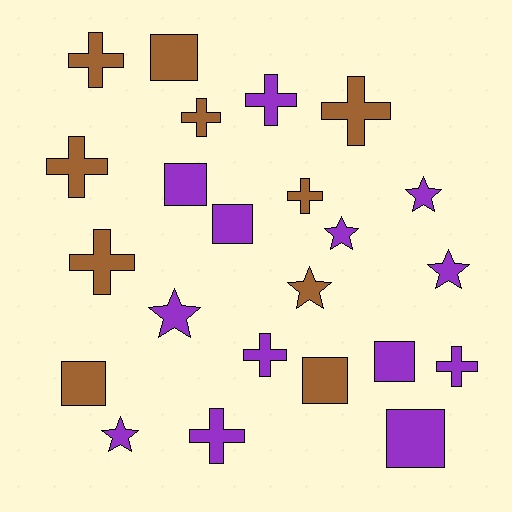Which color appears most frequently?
Purple, with 13 objects.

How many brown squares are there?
There are 3 brown squares.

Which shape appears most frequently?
Cross, with 10 objects.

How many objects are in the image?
There are 23 objects.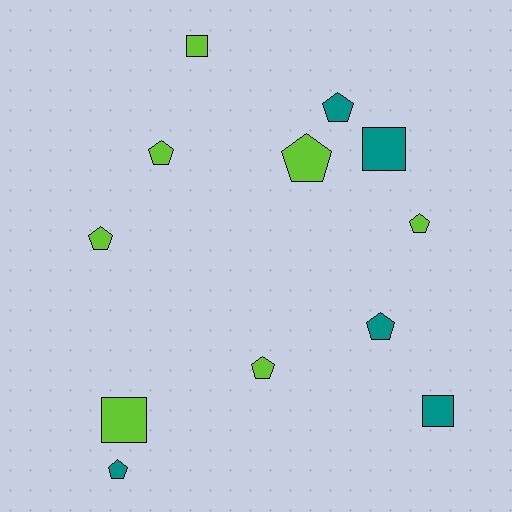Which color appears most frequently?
Lime, with 7 objects.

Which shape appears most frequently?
Pentagon, with 8 objects.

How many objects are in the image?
There are 12 objects.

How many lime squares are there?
There are 2 lime squares.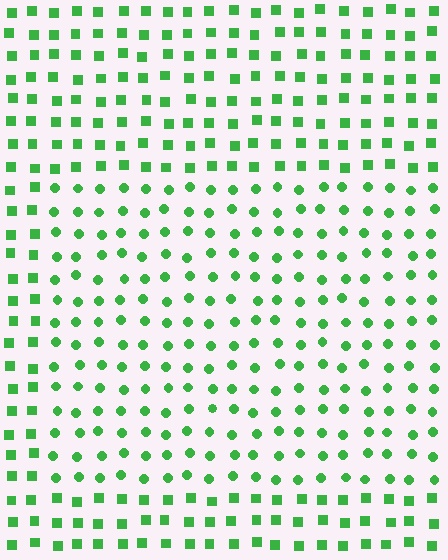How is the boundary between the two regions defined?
The boundary is defined by a change in element shape: circles inside vs. squares outside. All elements share the same color and spacing.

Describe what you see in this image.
The image is filled with small green elements arranged in a uniform grid. A rectangle-shaped region contains circles, while the surrounding area contains squares. The boundary is defined purely by the change in element shape.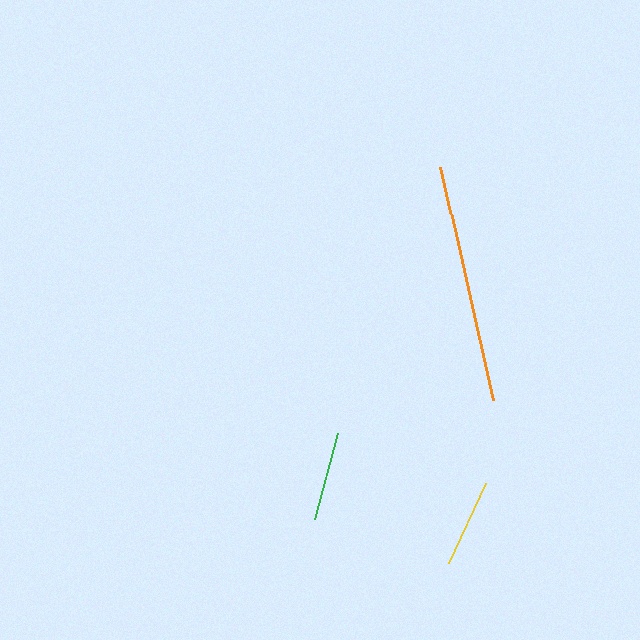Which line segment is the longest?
The orange line is the longest at approximately 239 pixels.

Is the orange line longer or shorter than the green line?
The orange line is longer than the green line.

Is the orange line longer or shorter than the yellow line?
The orange line is longer than the yellow line.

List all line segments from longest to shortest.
From longest to shortest: orange, green, yellow.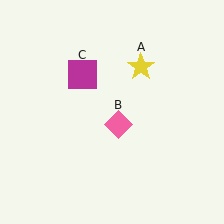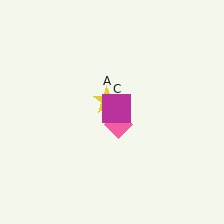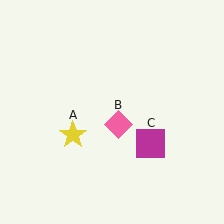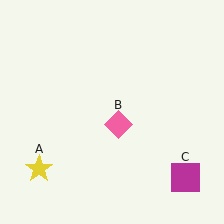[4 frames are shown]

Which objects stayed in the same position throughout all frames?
Pink diamond (object B) remained stationary.